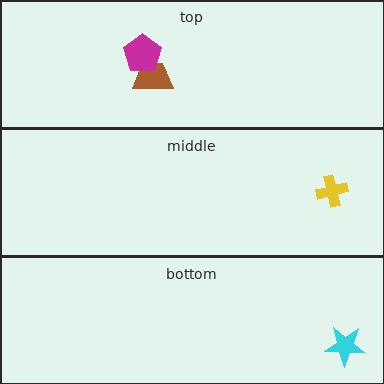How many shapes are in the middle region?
1.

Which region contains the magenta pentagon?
The top region.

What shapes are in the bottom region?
The cyan star.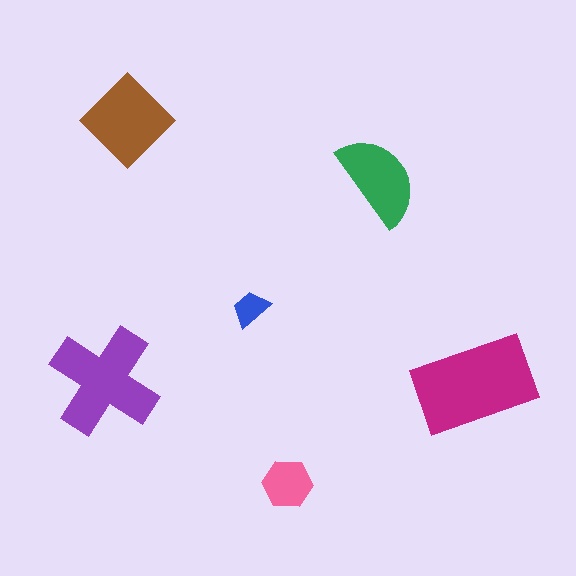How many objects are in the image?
There are 6 objects in the image.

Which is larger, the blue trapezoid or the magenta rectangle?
The magenta rectangle.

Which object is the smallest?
The blue trapezoid.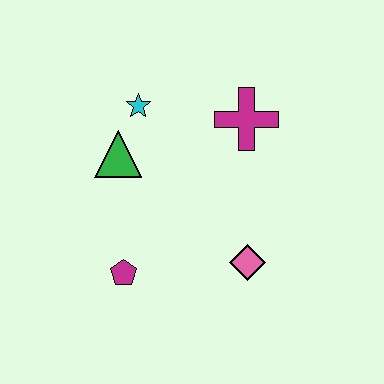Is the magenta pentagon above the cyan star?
No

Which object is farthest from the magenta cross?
The magenta pentagon is farthest from the magenta cross.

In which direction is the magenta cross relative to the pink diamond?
The magenta cross is above the pink diamond.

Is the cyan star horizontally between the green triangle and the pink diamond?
Yes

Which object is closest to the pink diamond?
The magenta pentagon is closest to the pink diamond.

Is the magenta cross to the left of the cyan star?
No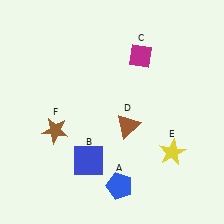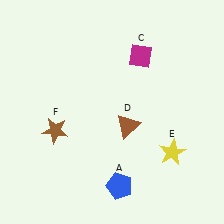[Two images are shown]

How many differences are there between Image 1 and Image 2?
There is 1 difference between the two images.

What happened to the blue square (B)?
The blue square (B) was removed in Image 2. It was in the bottom-left area of Image 1.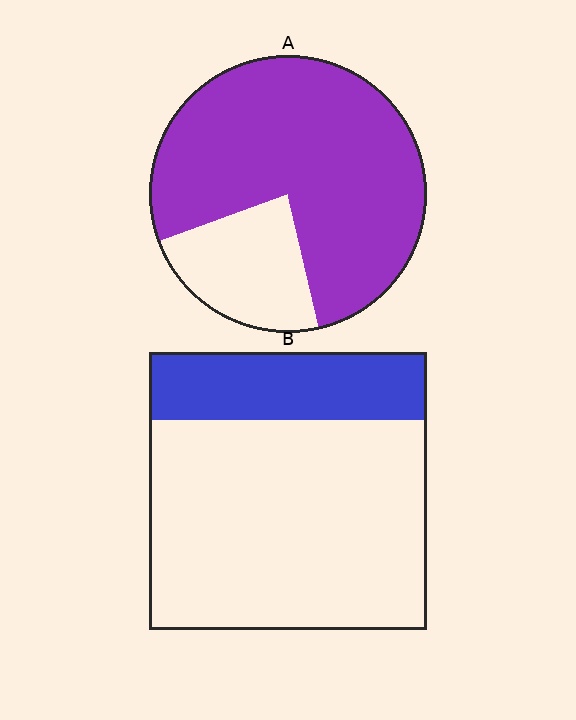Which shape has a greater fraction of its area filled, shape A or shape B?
Shape A.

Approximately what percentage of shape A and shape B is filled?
A is approximately 75% and B is approximately 25%.